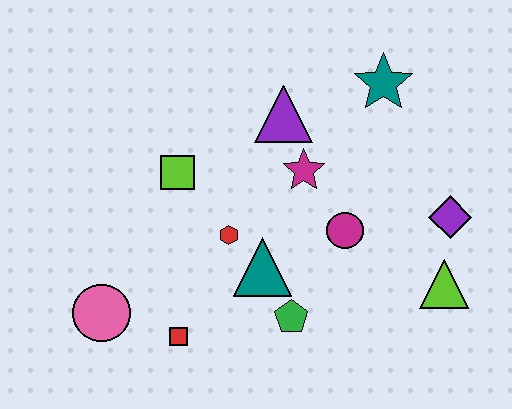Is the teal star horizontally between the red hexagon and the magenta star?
No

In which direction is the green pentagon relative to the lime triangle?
The green pentagon is to the left of the lime triangle.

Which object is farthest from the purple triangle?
The pink circle is farthest from the purple triangle.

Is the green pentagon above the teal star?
No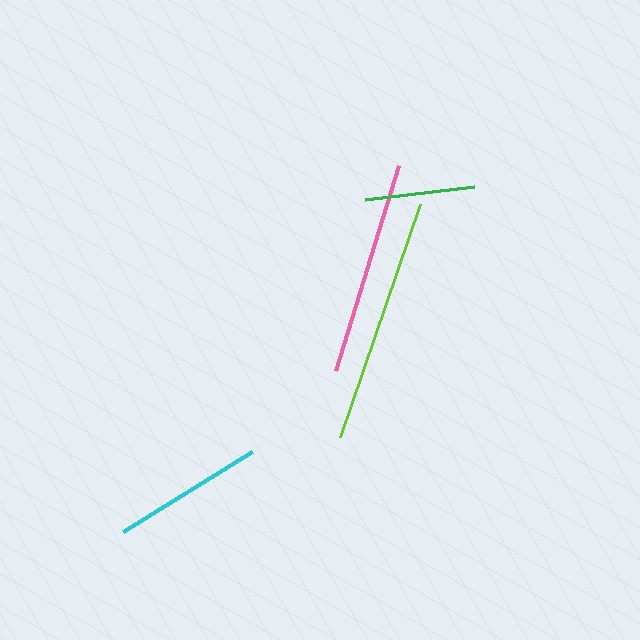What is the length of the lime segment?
The lime segment is approximately 247 pixels long.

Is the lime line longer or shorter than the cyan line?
The lime line is longer than the cyan line.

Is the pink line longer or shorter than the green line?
The pink line is longer than the green line.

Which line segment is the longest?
The lime line is the longest at approximately 247 pixels.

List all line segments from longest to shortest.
From longest to shortest: lime, pink, cyan, green.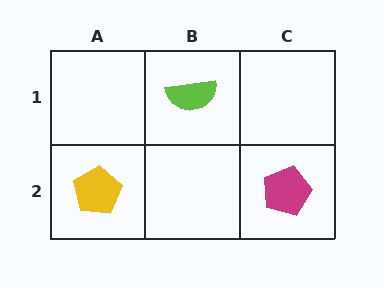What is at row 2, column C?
A magenta pentagon.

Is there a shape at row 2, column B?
No, that cell is empty.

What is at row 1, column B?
A lime semicircle.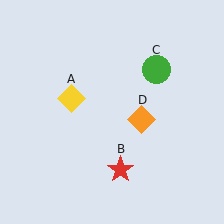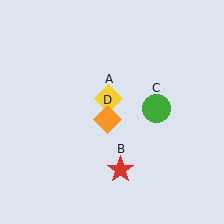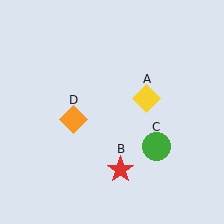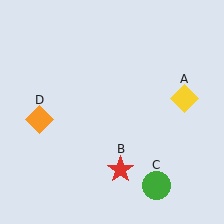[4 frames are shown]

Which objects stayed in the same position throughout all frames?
Red star (object B) remained stationary.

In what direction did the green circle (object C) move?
The green circle (object C) moved down.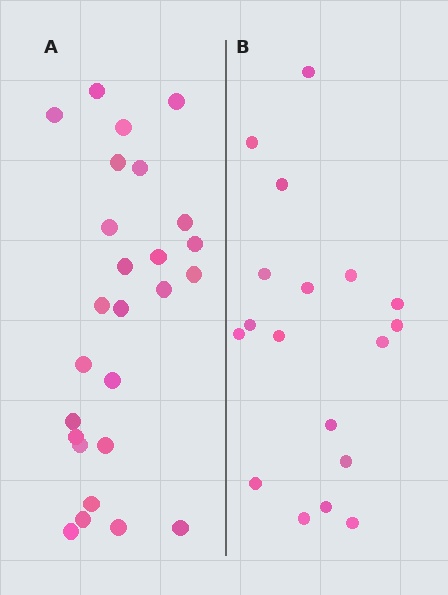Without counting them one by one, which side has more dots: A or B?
Region A (the left region) has more dots.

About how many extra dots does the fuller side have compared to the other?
Region A has roughly 8 or so more dots than region B.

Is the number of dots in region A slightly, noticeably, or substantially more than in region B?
Region A has noticeably more, but not dramatically so. The ratio is roughly 1.4 to 1.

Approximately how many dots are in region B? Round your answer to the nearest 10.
About 20 dots. (The exact count is 18, which rounds to 20.)